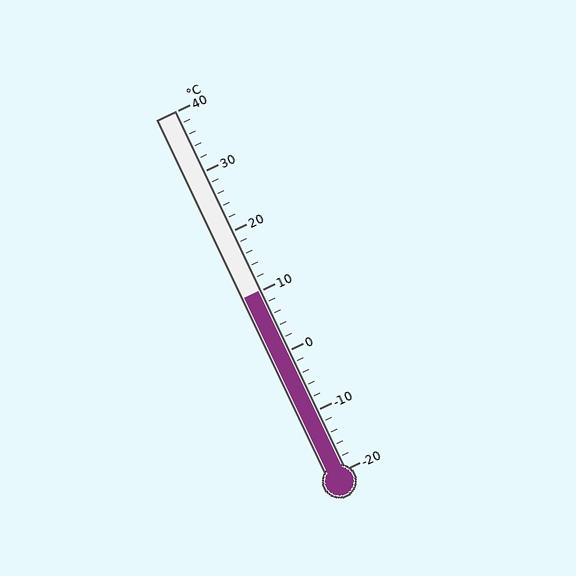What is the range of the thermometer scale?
The thermometer scale ranges from -20°C to 40°C.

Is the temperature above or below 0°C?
The temperature is above 0°C.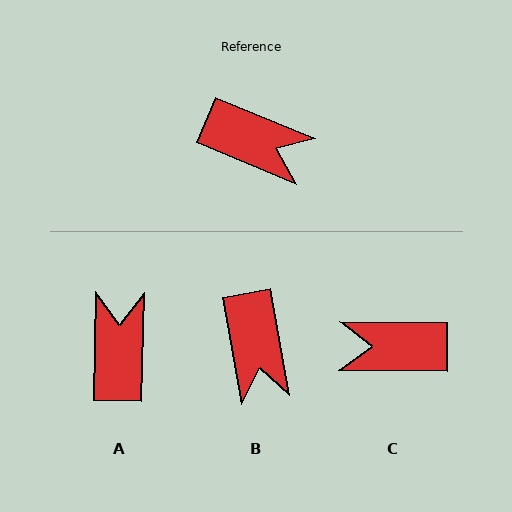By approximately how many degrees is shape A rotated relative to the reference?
Approximately 111 degrees counter-clockwise.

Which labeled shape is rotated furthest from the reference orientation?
C, about 158 degrees away.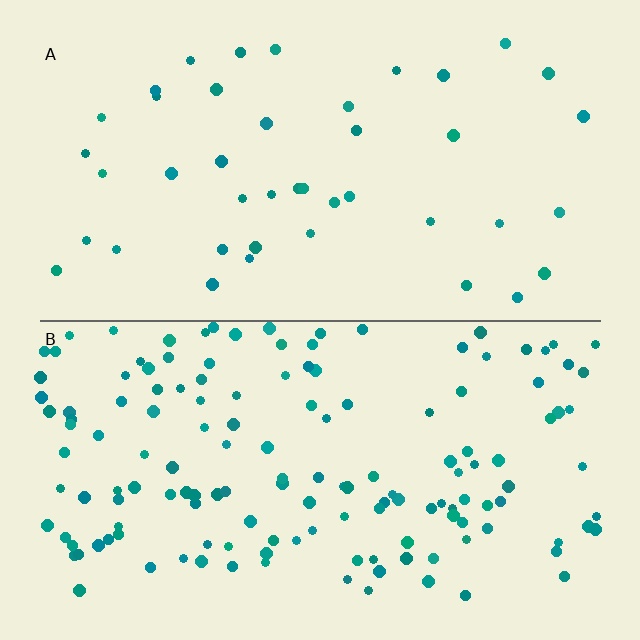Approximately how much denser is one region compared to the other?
Approximately 3.5× — region B over region A.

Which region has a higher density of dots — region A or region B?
B (the bottom).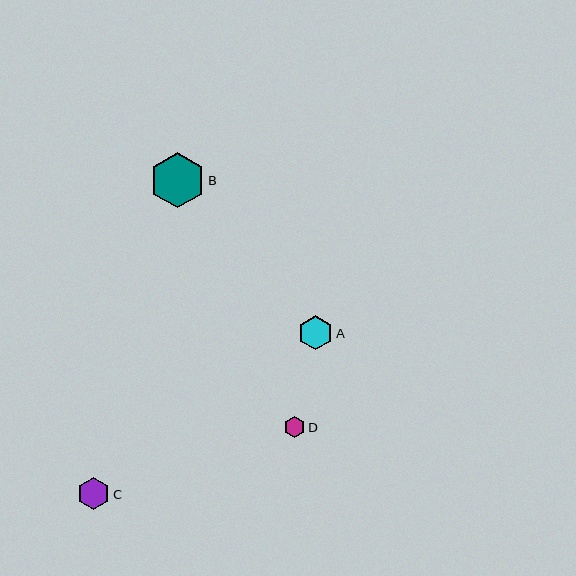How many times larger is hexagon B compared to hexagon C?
Hexagon B is approximately 1.7 times the size of hexagon C.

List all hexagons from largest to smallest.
From largest to smallest: B, A, C, D.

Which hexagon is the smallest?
Hexagon D is the smallest with a size of approximately 21 pixels.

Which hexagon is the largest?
Hexagon B is the largest with a size of approximately 55 pixels.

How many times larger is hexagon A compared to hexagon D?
Hexagon A is approximately 1.6 times the size of hexagon D.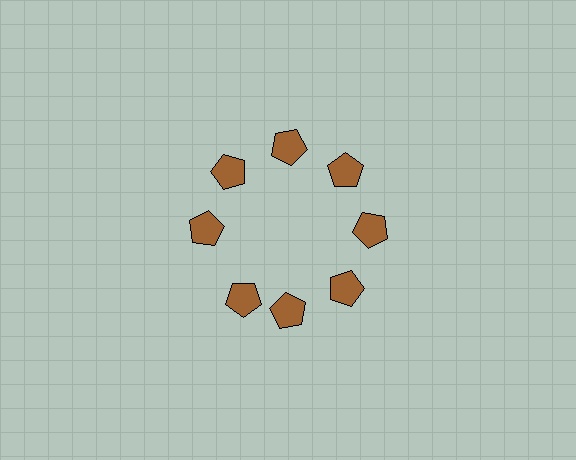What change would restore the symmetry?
The symmetry would be restored by rotating it back into even spacing with its neighbors so that all 8 pentagons sit at equal angles and equal distance from the center.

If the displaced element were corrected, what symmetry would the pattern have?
It would have 8-fold rotational symmetry — the pattern would map onto itself every 45 degrees.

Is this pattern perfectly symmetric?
No. The 8 brown pentagons are arranged in a ring, but one element near the 8 o'clock position is rotated out of alignment along the ring, breaking the 8-fold rotational symmetry.